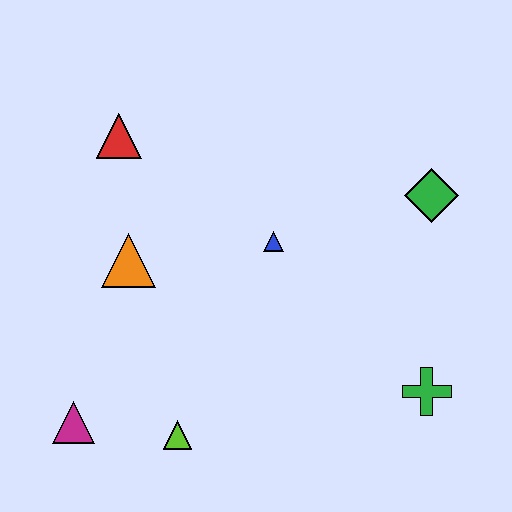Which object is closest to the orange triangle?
The red triangle is closest to the orange triangle.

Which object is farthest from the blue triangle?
The magenta triangle is farthest from the blue triangle.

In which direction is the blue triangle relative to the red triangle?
The blue triangle is to the right of the red triangle.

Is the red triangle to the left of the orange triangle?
Yes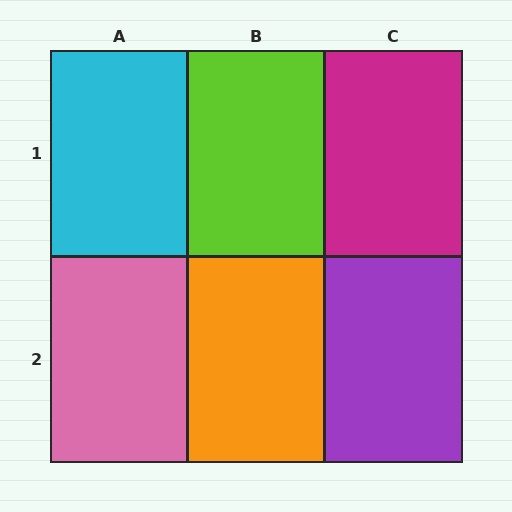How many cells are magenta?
1 cell is magenta.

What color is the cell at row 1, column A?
Cyan.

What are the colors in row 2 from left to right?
Pink, orange, purple.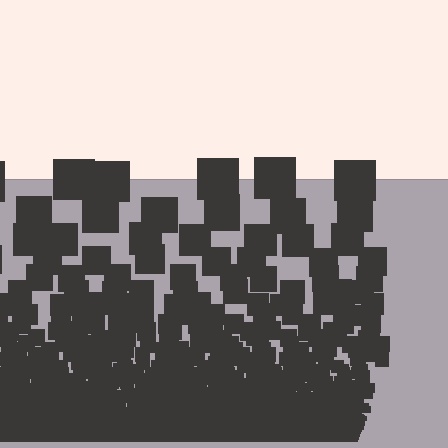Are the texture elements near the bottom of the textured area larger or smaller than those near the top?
Smaller. The gradient is inverted — elements near the bottom are smaller and denser.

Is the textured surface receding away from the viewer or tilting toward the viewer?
The surface appears to tilt toward the viewer. Texture elements get larger and sparser toward the top.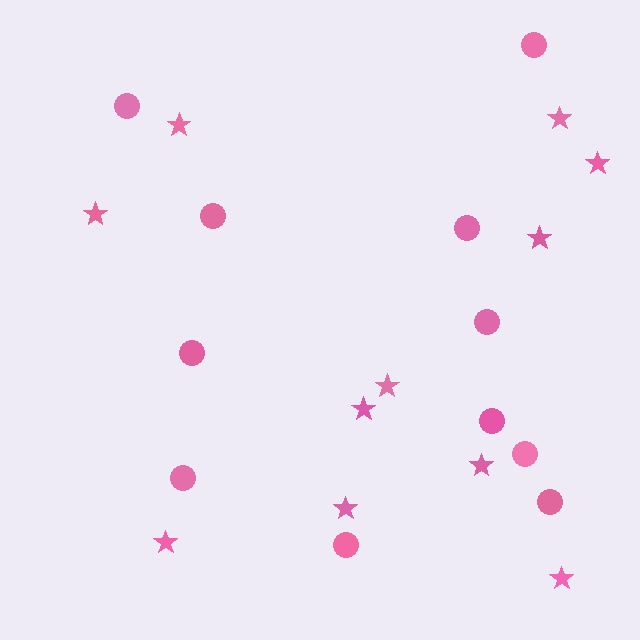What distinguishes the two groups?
There are 2 groups: one group of circles (11) and one group of stars (11).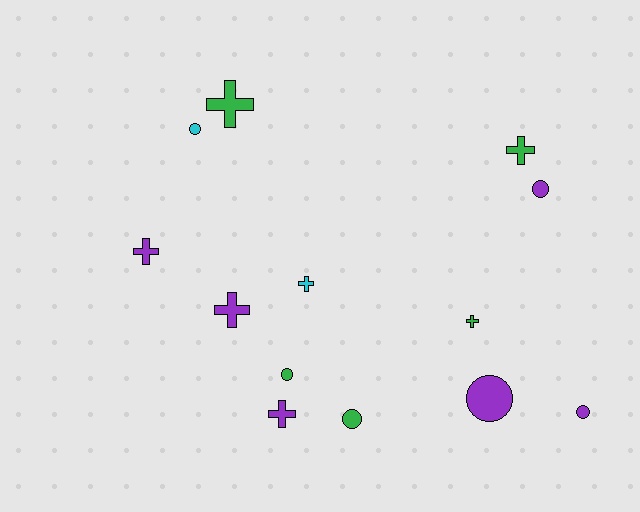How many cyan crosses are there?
There is 1 cyan cross.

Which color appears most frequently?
Purple, with 6 objects.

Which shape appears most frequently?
Cross, with 7 objects.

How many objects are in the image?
There are 13 objects.